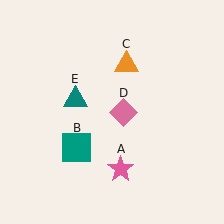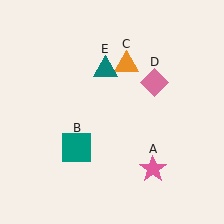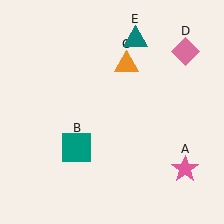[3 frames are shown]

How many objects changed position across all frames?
3 objects changed position: pink star (object A), pink diamond (object D), teal triangle (object E).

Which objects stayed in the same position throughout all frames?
Teal square (object B) and orange triangle (object C) remained stationary.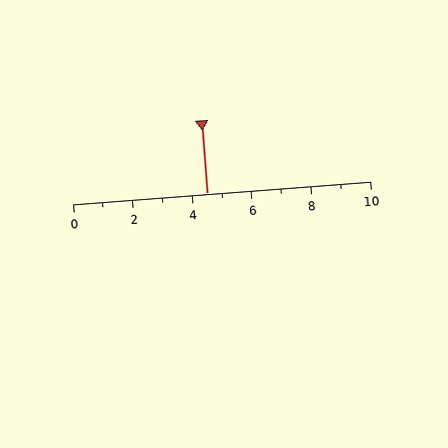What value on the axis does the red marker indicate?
The marker indicates approximately 4.5.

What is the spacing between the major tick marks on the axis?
The major ticks are spaced 2 apart.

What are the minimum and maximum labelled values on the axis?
The axis runs from 0 to 10.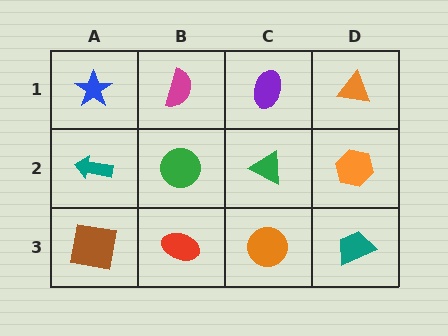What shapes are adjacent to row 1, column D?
An orange hexagon (row 2, column D), a purple ellipse (row 1, column C).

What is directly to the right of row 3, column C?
A teal trapezoid.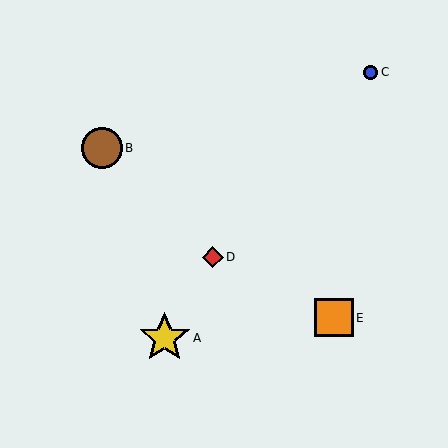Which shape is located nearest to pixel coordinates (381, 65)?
The blue circle (labeled C) at (371, 72) is nearest to that location.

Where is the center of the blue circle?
The center of the blue circle is at (371, 72).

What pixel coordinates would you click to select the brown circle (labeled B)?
Click at (102, 148) to select the brown circle B.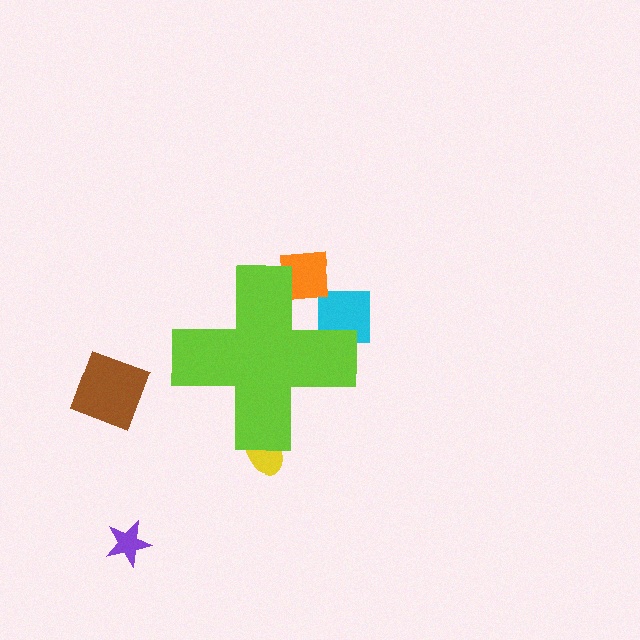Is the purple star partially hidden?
No, the purple star is fully visible.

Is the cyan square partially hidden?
Yes, the cyan square is partially hidden behind the lime cross.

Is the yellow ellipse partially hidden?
Yes, the yellow ellipse is partially hidden behind the lime cross.